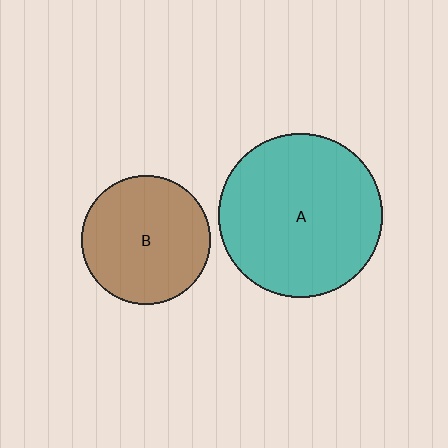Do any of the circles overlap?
No, none of the circles overlap.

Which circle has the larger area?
Circle A (teal).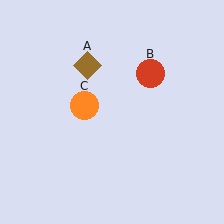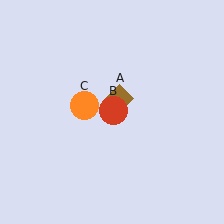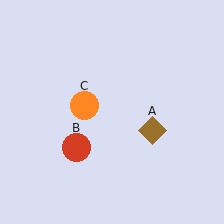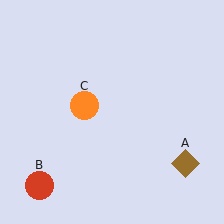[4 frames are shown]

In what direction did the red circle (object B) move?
The red circle (object B) moved down and to the left.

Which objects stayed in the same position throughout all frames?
Orange circle (object C) remained stationary.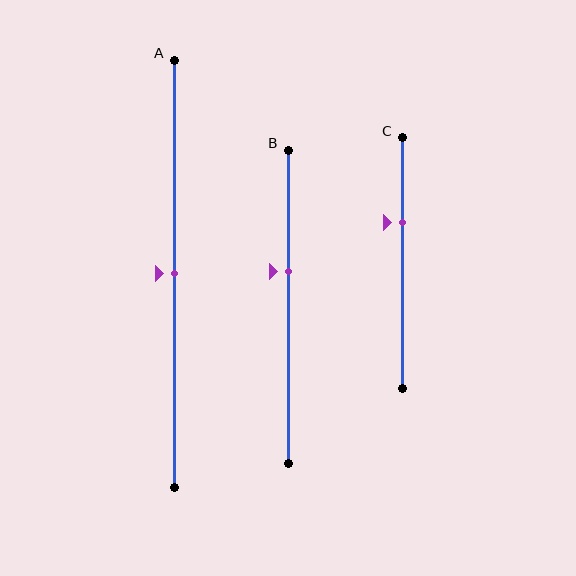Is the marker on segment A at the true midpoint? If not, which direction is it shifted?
Yes, the marker on segment A is at the true midpoint.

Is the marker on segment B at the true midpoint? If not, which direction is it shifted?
No, the marker on segment B is shifted upward by about 11% of the segment length.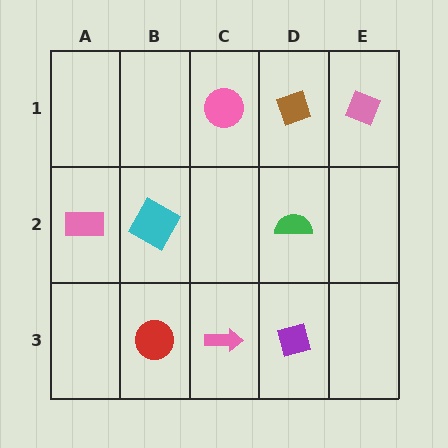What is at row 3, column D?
A purple square.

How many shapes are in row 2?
3 shapes.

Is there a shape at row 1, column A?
No, that cell is empty.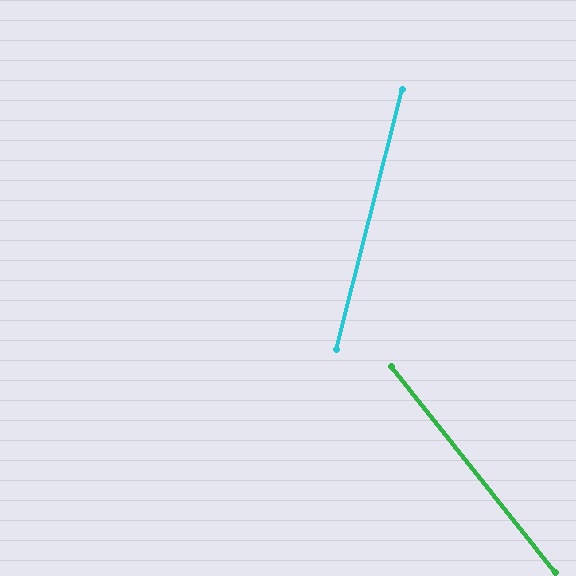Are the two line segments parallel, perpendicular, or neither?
Neither parallel nor perpendicular — they differ by about 53°.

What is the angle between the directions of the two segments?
Approximately 53 degrees.